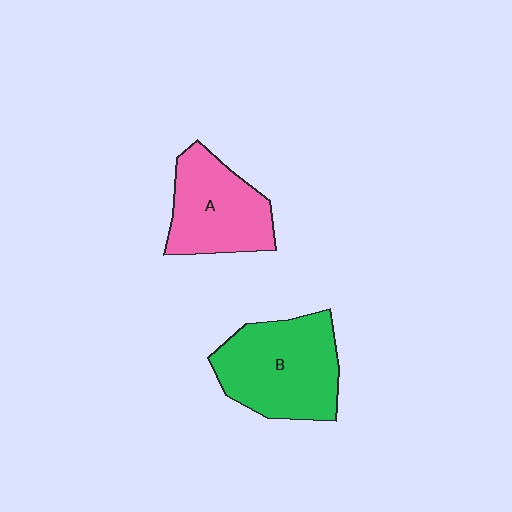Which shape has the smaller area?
Shape A (pink).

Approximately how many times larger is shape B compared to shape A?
Approximately 1.3 times.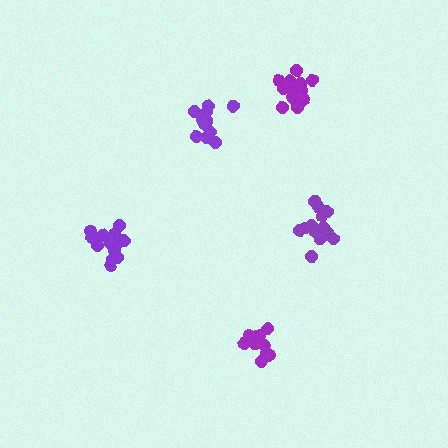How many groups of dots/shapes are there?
There are 5 groups.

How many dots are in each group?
Group 1: 17 dots, Group 2: 13 dots, Group 3: 14 dots, Group 4: 13 dots, Group 5: 14 dots (71 total).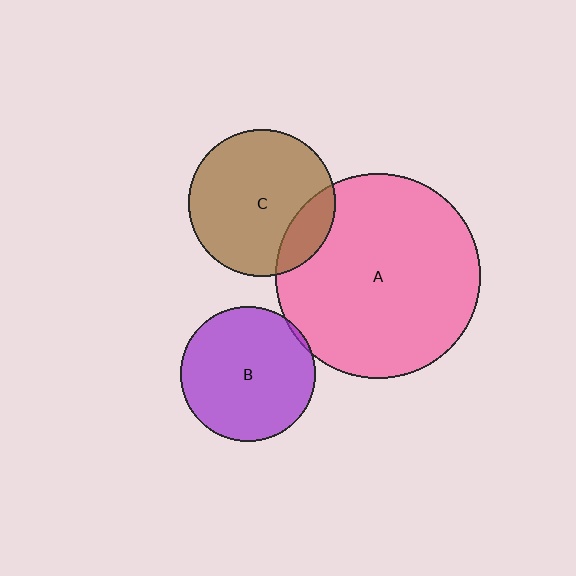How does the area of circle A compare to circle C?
Approximately 1.9 times.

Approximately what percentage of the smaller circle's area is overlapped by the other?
Approximately 5%.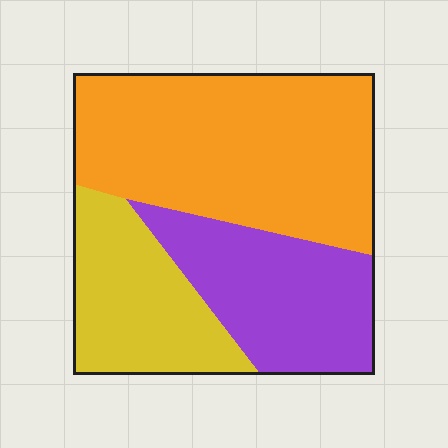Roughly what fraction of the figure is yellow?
Yellow takes up between a sixth and a third of the figure.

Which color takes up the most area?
Orange, at roughly 50%.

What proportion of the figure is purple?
Purple covers roughly 25% of the figure.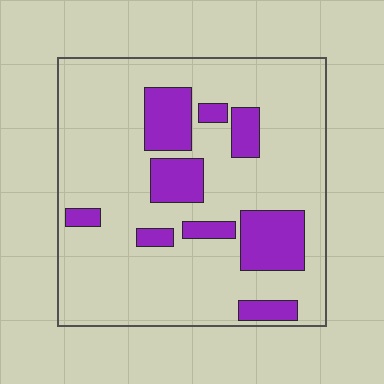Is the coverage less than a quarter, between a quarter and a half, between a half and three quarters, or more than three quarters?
Less than a quarter.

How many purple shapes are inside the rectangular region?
9.